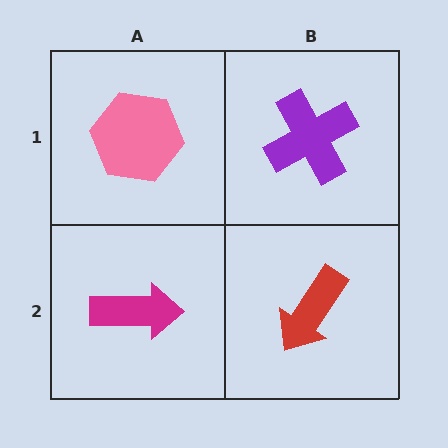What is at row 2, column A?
A magenta arrow.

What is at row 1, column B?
A purple cross.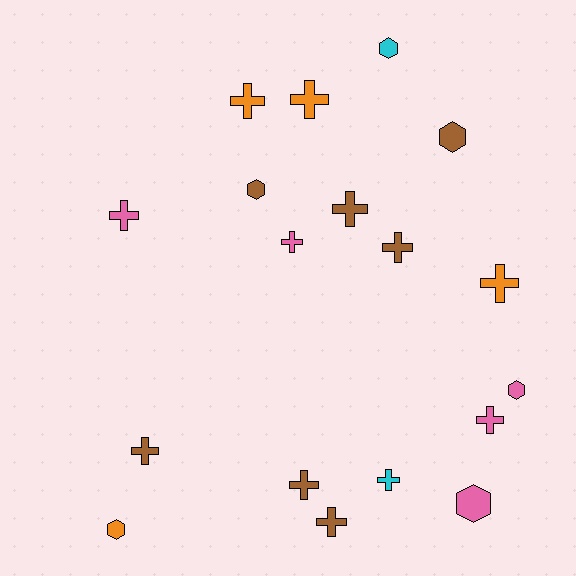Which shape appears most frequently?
Cross, with 12 objects.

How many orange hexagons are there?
There is 1 orange hexagon.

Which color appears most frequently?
Brown, with 7 objects.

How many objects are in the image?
There are 18 objects.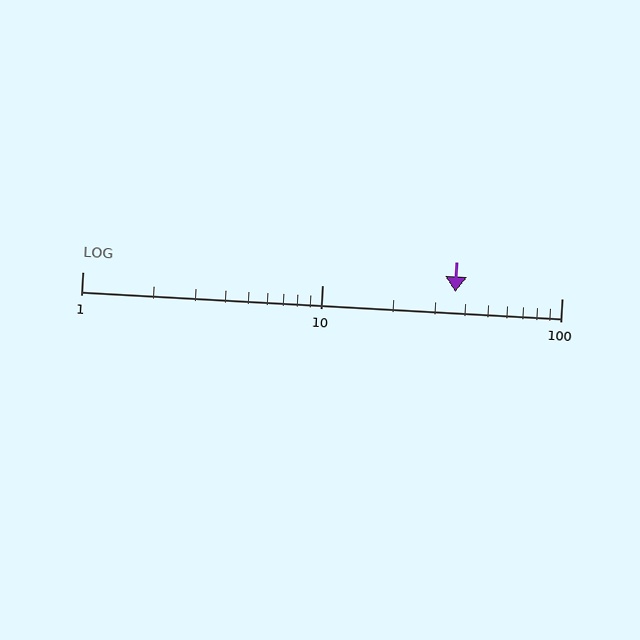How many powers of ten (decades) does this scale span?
The scale spans 2 decades, from 1 to 100.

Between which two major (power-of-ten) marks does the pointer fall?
The pointer is between 10 and 100.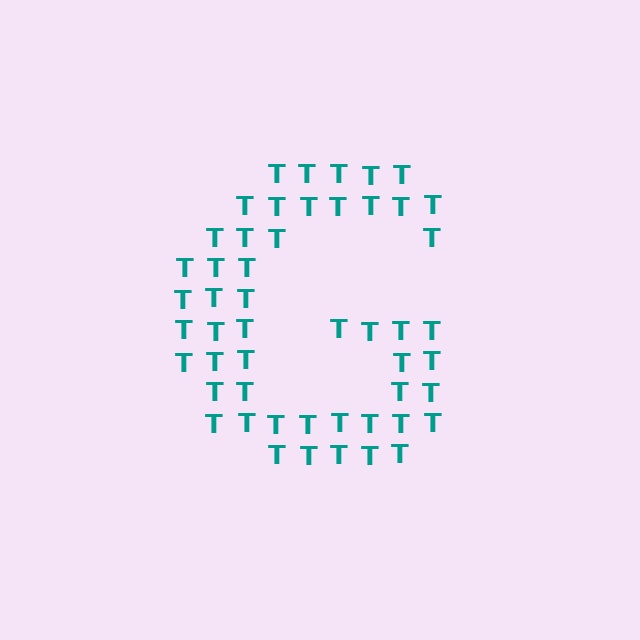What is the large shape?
The large shape is the letter G.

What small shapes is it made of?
It is made of small letter T's.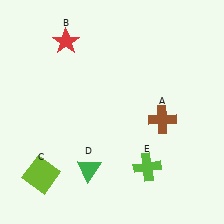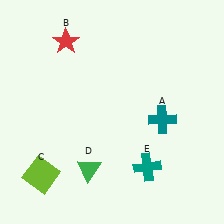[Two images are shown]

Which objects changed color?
A changed from brown to teal. E changed from lime to teal.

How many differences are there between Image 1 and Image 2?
There are 2 differences between the two images.